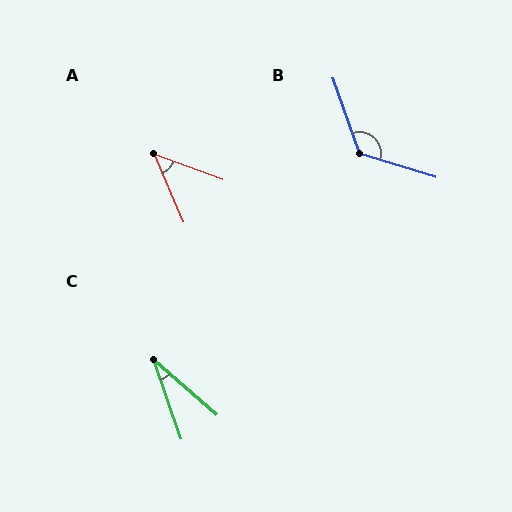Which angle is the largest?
B, at approximately 126 degrees.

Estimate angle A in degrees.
Approximately 47 degrees.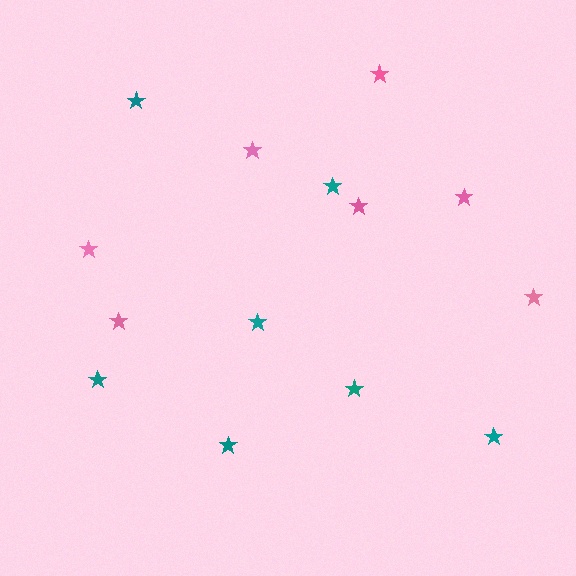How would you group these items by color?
There are 2 groups: one group of teal stars (7) and one group of pink stars (7).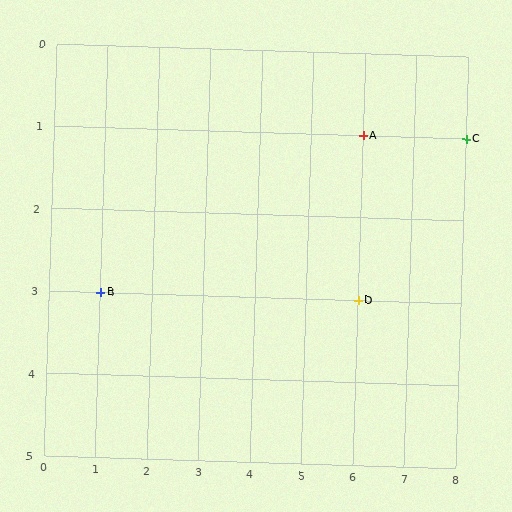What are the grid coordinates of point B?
Point B is at grid coordinates (1, 3).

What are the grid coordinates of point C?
Point C is at grid coordinates (8, 1).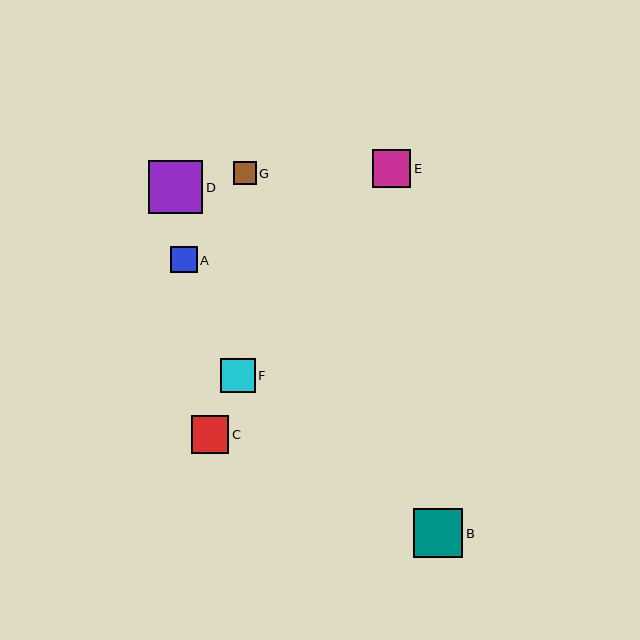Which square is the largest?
Square D is the largest with a size of approximately 54 pixels.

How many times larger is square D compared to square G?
Square D is approximately 2.3 times the size of square G.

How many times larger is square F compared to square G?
Square F is approximately 1.5 times the size of square G.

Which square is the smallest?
Square G is the smallest with a size of approximately 23 pixels.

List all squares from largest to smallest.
From largest to smallest: D, B, E, C, F, A, G.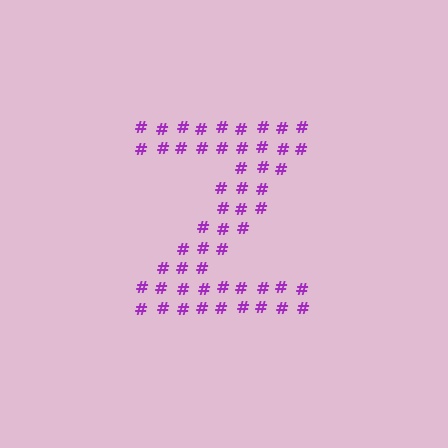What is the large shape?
The large shape is the letter Z.